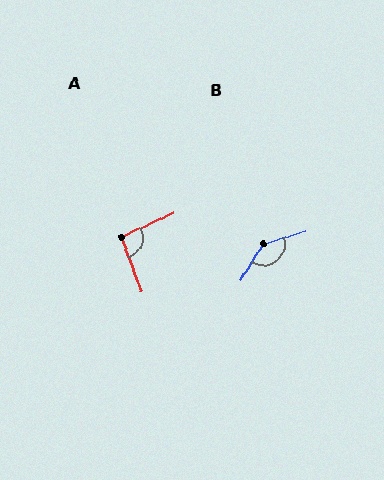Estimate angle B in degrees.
Approximately 139 degrees.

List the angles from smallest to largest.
A (94°), B (139°).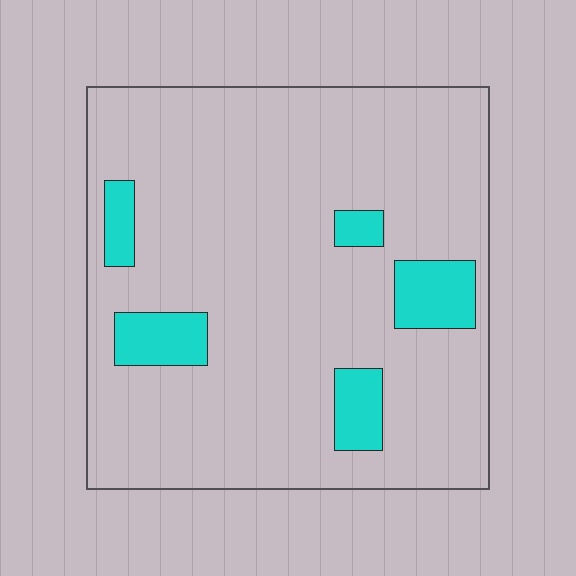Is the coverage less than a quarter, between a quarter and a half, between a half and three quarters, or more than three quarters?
Less than a quarter.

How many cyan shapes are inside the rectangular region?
5.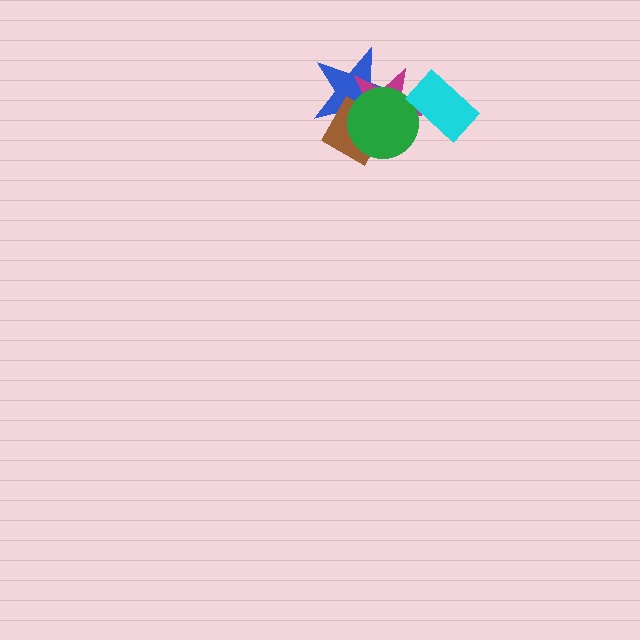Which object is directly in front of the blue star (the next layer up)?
The magenta star is directly in front of the blue star.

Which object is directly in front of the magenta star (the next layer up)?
The brown diamond is directly in front of the magenta star.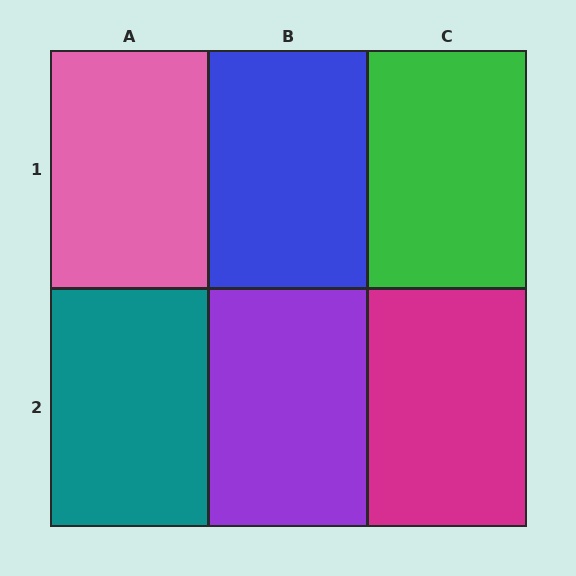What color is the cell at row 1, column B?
Blue.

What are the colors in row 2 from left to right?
Teal, purple, magenta.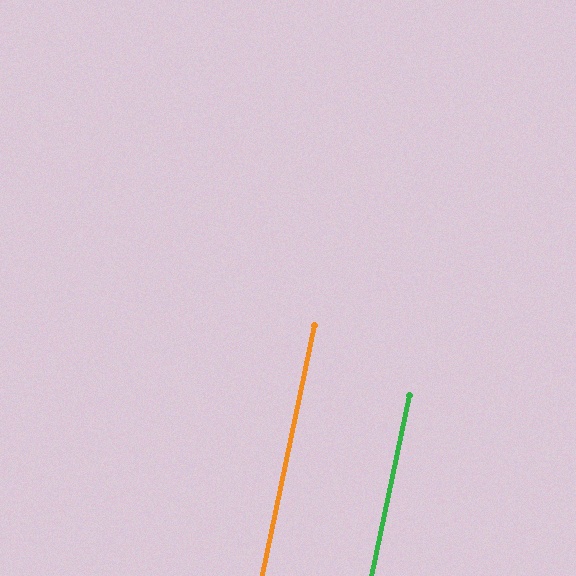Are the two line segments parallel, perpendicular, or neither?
Parallel — their directions differ by only 0.1°.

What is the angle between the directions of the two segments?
Approximately 0 degrees.